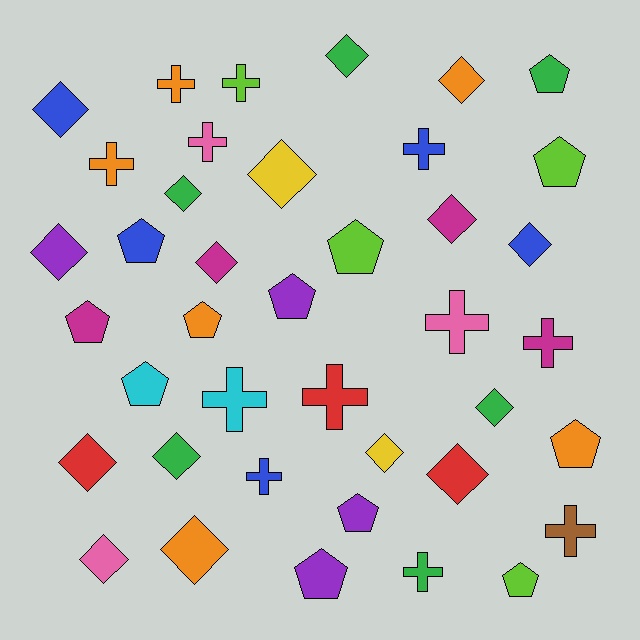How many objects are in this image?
There are 40 objects.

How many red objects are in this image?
There are 3 red objects.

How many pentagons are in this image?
There are 12 pentagons.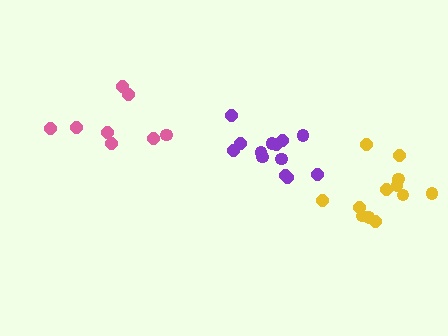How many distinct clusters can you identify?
There are 3 distinct clusters.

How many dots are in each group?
Group 1: 8 dots, Group 2: 12 dots, Group 3: 13 dots (33 total).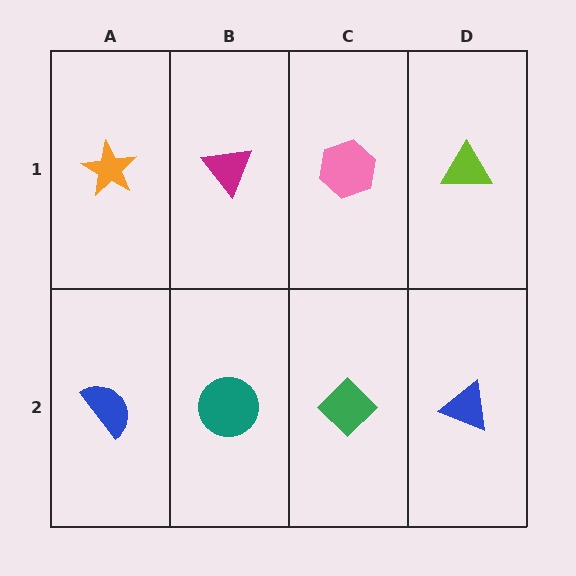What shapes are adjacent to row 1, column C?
A green diamond (row 2, column C), a magenta triangle (row 1, column B), a lime triangle (row 1, column D).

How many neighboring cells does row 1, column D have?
2.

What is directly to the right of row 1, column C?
A lime triangle.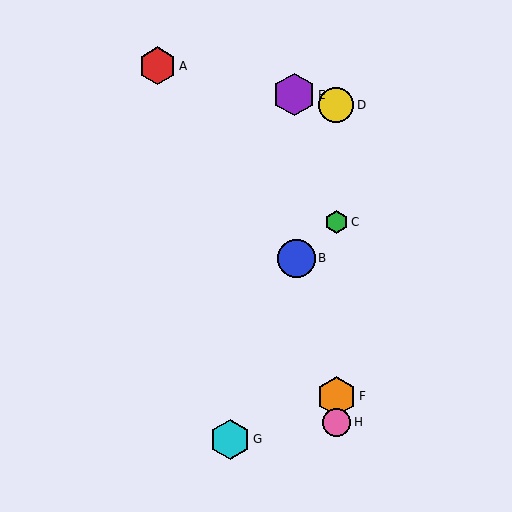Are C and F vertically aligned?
Yes, both are at x≈336.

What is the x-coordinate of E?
Object E is at x≈294.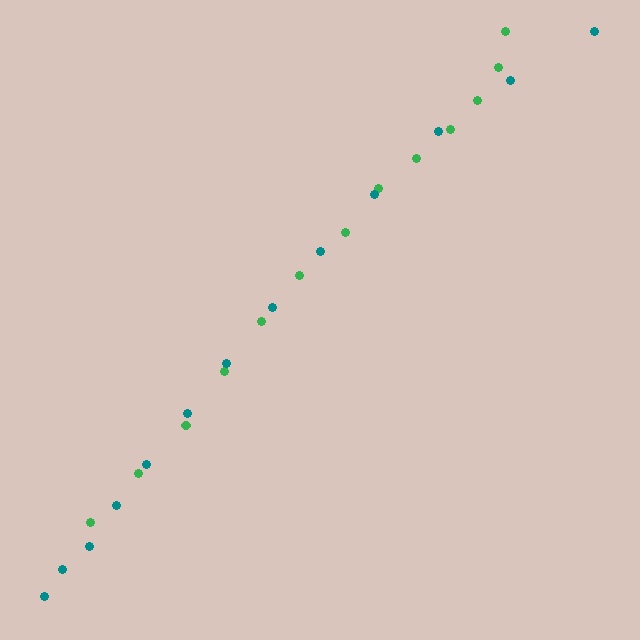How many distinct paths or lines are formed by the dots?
There are 2 distinct paths.